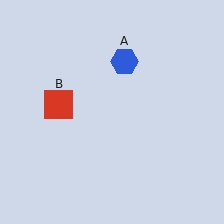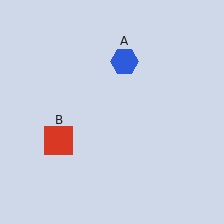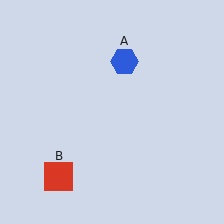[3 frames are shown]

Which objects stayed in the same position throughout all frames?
Blue hexagon (object A) remained stationary.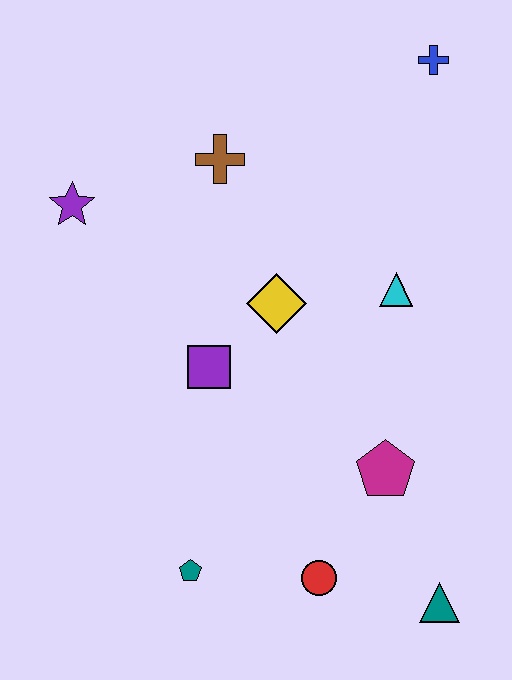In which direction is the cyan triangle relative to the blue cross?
The cyan triangle is below the blue cross.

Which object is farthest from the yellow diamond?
The teal triangle is farthest from the yellow diamond.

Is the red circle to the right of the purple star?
Yes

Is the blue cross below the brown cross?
No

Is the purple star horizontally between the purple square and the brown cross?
No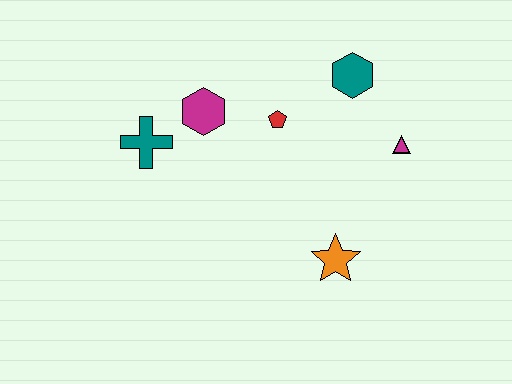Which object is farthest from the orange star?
The teal cross is farthest from the orange star.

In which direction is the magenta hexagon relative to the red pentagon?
The magenta hexagon is to the left of the red pentagon.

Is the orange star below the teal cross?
Yes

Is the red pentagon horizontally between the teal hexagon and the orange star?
No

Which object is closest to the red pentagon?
The magenta hexagon is closest to the red pentagon.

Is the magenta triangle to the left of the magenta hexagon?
No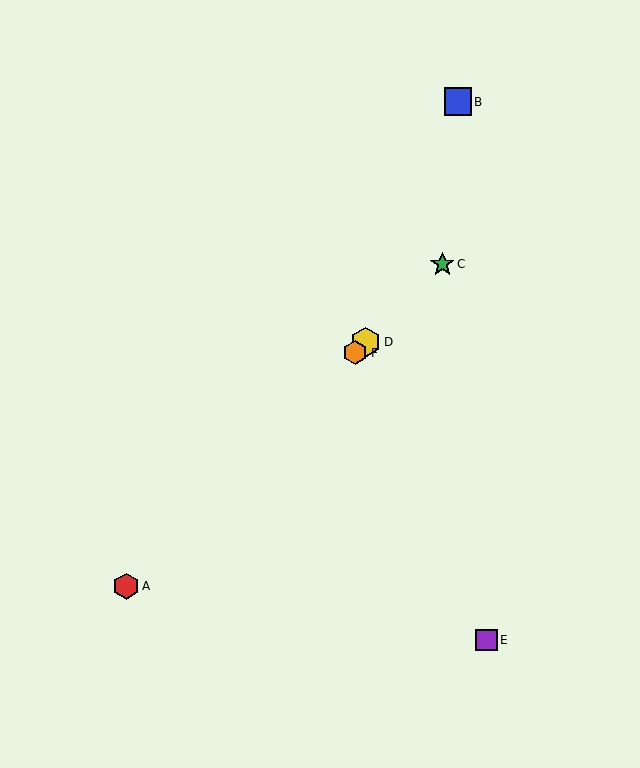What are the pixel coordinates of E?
Object E is at (487, 640).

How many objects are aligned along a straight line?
4 objects (A, C, D, F) are aligned along a straight line.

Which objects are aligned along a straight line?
Objects A, C, D, F are aligned along a straight line.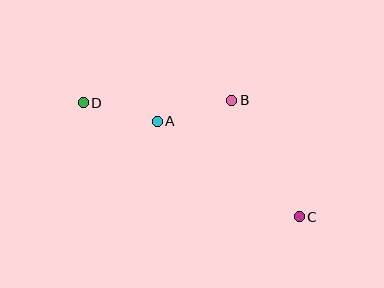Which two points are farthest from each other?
Points C and D are farthest from each other.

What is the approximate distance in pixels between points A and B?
The distance between A and B is approximately 78 pixels.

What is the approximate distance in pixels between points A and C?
The distance between A and C is approximately 171 pixels.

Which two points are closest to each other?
Points A and D are closest to each other.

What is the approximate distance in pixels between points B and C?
The distance between B and C is approximately 134 pixels.